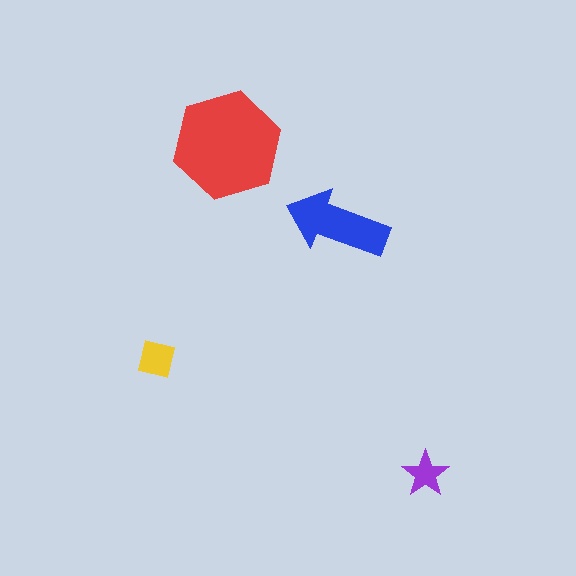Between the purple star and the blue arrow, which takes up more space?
The blue arrow.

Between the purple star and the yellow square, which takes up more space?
The yellow square.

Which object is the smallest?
The purple star.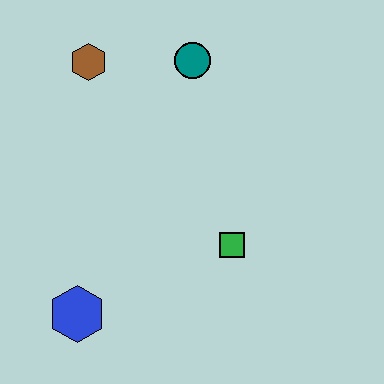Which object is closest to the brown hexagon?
The teal circle is closest to the brown hexagon.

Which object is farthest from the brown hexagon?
The blue hexagon is farthest from the brown hexagon.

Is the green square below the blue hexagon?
No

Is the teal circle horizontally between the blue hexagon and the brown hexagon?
No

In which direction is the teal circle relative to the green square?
The teal circle is above the green square.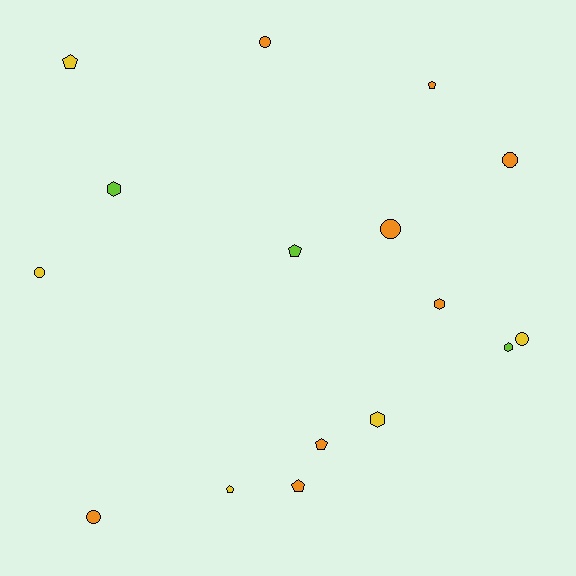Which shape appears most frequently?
Circle, with 6 objects.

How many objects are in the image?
There are 16 objects.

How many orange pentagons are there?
There are 3 orange pentagons.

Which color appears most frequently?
Orange, with 8 objects.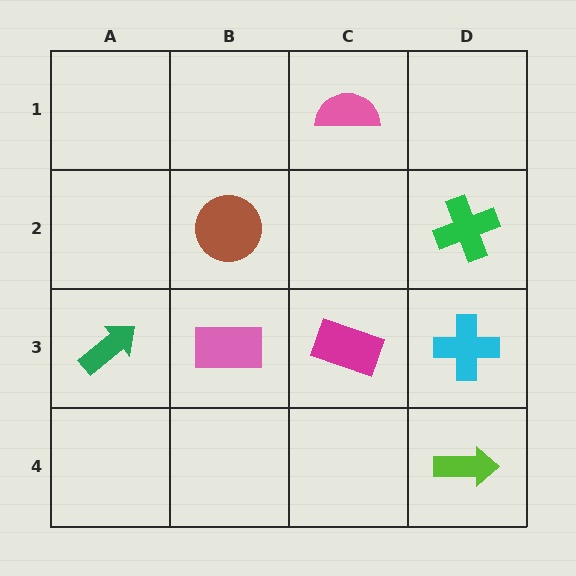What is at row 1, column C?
A pink semicircle.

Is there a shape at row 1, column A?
No, that cell is empty.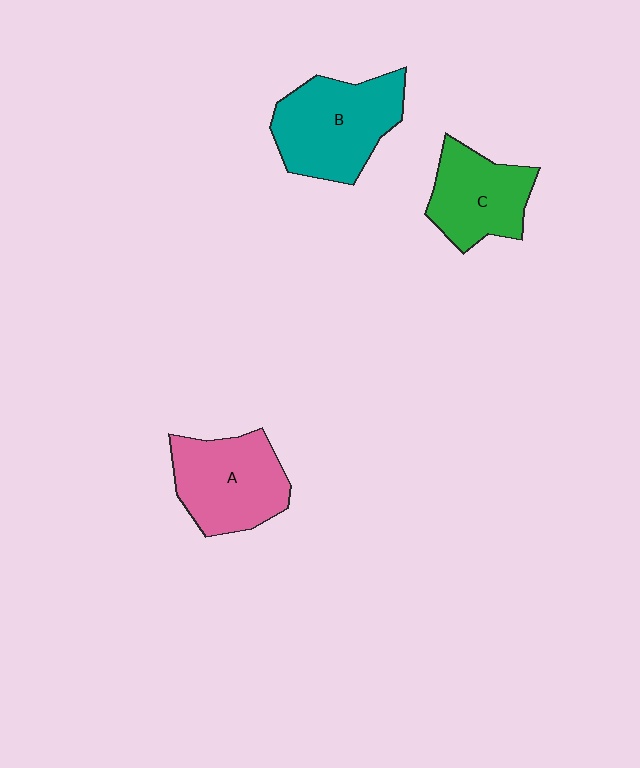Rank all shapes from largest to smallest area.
From largest to smallest: B (teal), A (pink), C (green).